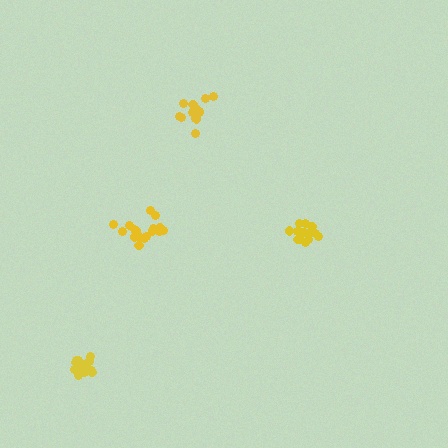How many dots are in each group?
Group 1: 14 dots, Group 2: 16 dots, Group 3: 18 dots, Group 4: 17 dots (65 total).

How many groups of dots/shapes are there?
There are 4 groups.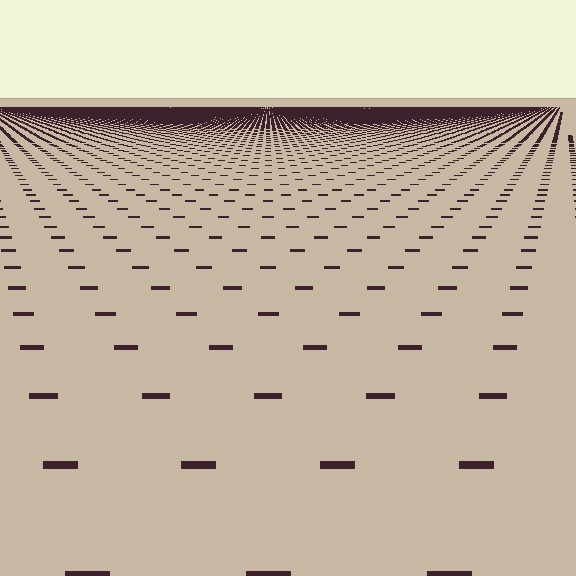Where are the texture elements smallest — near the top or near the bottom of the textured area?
Near the top.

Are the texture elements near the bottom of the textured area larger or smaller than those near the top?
Larger. Near the bottom, elements are closer to the viewer and appear at a bigger on-screen size.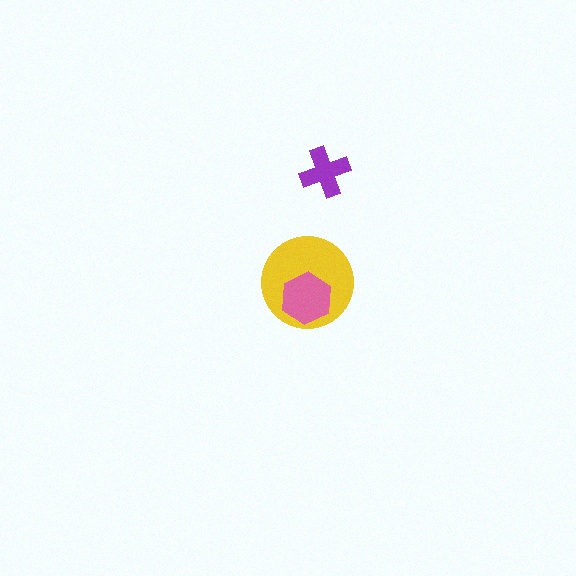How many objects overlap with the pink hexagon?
1 object overlaps with the pink hexagon.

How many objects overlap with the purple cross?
0 objects overlap with the purple cross.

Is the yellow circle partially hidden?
Yes, it is partially covered by another shape.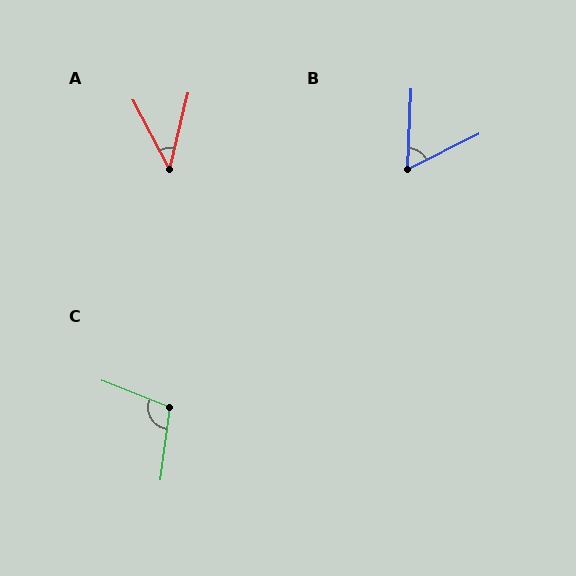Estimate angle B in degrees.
Approximately 61 degrees.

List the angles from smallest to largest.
A (42°), B (61°), C (104°).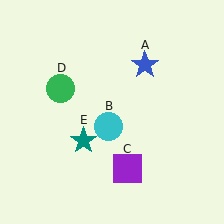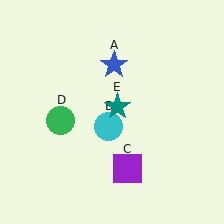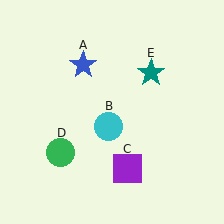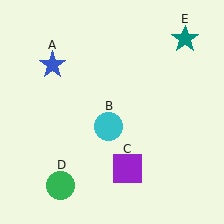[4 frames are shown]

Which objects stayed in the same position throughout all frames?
Cyan circle (object B) and purple square (object C) remained stationary.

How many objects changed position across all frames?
3 objects changed position: blue star (object A), green circle (object D), teal star (object E).